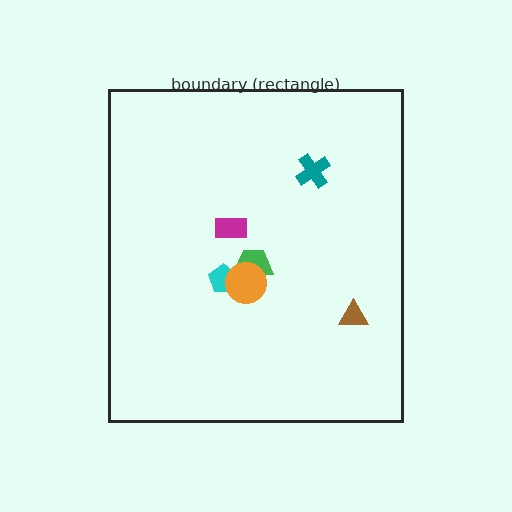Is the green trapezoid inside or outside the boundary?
Inside.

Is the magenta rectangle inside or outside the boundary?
Inside.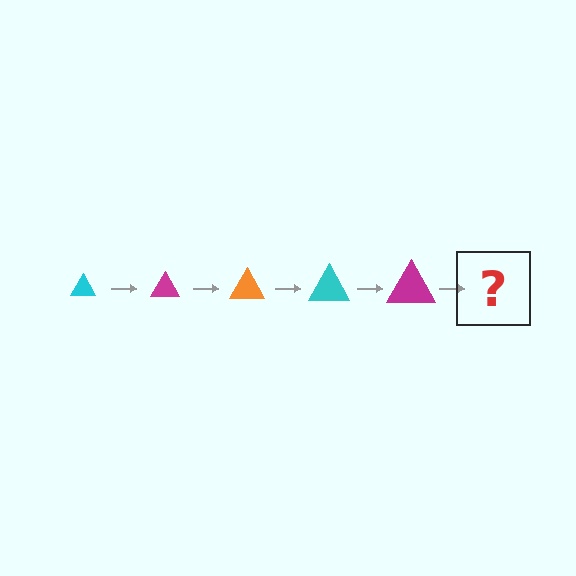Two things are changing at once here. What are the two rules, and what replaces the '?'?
The two rules are that the triangle grows larger each step and the color cycles through cyan, magenta, and orange. The '?' should be an orange triangle, larger than the previous one.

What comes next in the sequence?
The next element should be an orange triangle, larger than the previous one.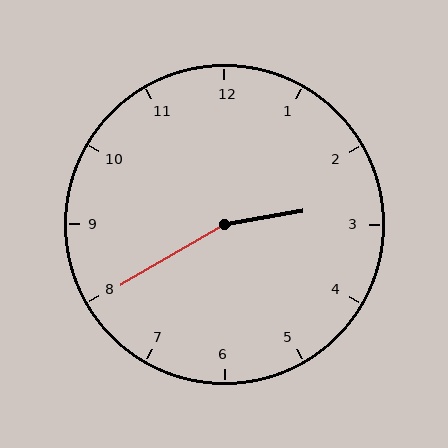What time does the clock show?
2:40.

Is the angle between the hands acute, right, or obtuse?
It is obtuse.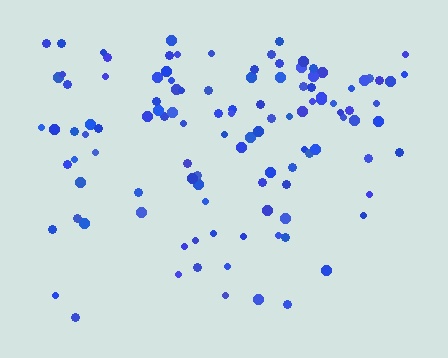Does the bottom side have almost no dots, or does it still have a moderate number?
Still a moderate number, just noticeably fewer than the top.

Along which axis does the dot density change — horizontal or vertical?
Vertical.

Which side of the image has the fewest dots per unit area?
The bottom.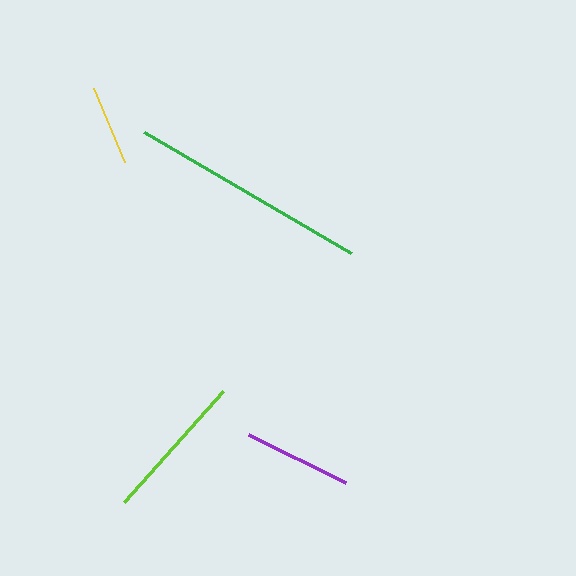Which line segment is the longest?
The green line is the longest at approximately 239 pixels.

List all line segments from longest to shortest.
From longest to shortest: green, lime, purple, yellow.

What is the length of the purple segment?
The purple segment is approximately 109 pixels long.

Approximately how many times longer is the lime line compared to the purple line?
The lime line is approximately 1.4 times the length of the purple line.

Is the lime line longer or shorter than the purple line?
The lime line is longer than the purple line.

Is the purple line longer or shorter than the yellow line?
The purple line is longer than the yellow line.